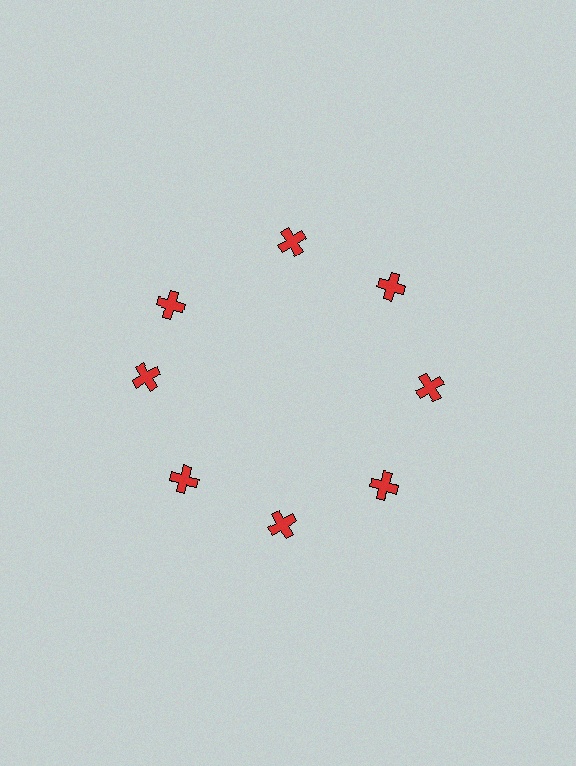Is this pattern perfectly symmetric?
No. The 8 red crosses are arranged in a ring, but one element near the 10 o'clock position is rotated out of alignment along the ring, breaking the 8-fold rotational symmetry.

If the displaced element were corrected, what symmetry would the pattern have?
It would have 8-fold rotational symmetry — the pattern would map onto itself every 45 degrees.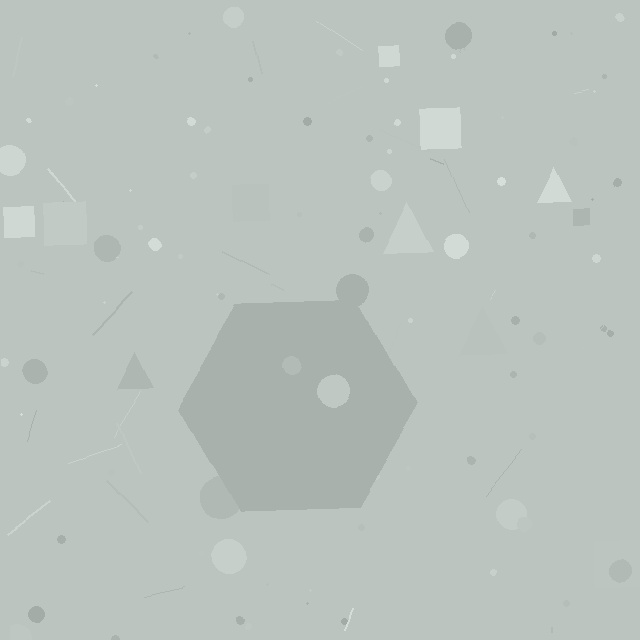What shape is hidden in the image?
A hexagon is hidden in the image.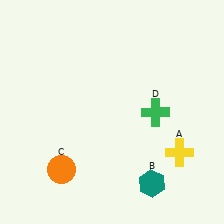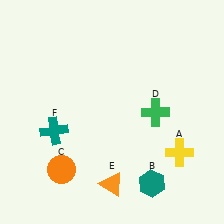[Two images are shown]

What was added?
An orange triangle (E), a teal cross (F) were added in Image 2.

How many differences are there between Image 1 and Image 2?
There are 2 differences between the two images.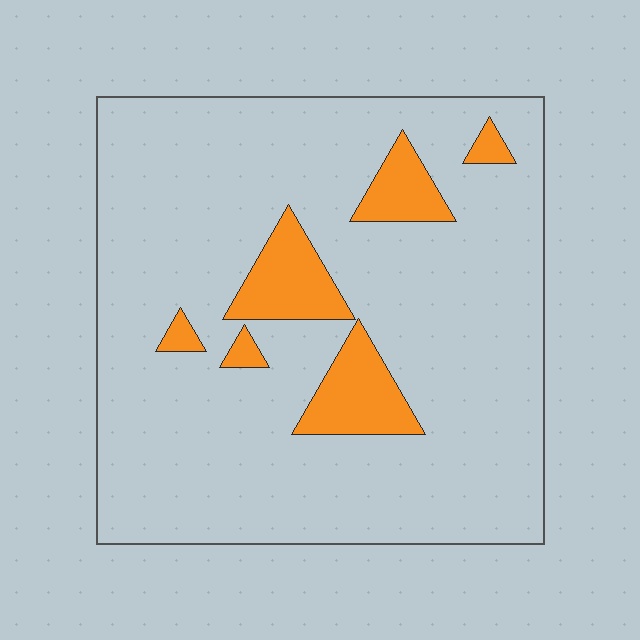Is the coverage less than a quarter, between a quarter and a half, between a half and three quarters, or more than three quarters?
Less than a quarter.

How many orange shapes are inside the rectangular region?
6.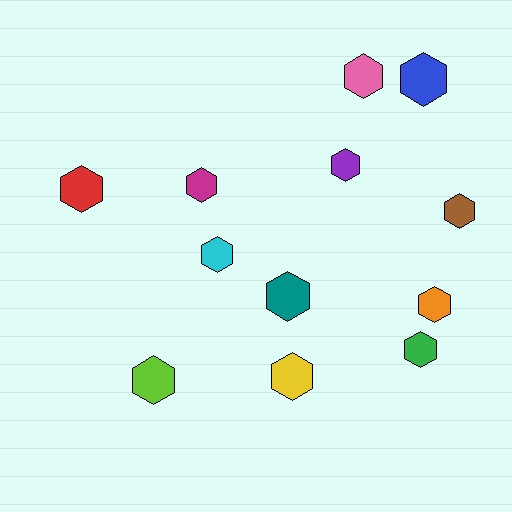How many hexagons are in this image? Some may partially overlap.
There are 12 hexagons.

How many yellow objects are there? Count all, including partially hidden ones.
There is 1 yellow object.